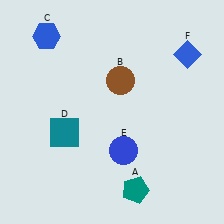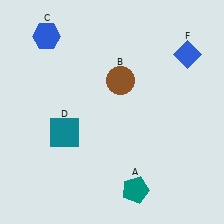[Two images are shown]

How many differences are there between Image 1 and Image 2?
There is 1 difference between the two images.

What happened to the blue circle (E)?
The blue circle (E) was removed in Image 2. It was in the bottom-right area of Image 1.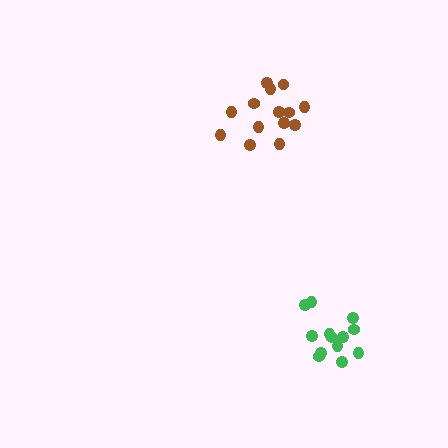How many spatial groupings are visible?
There are 2 spatial groupings.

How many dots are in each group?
Group 1: 14 dots, Group 2: 13 dots (27 total).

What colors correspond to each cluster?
The clusters are colored: brown, green.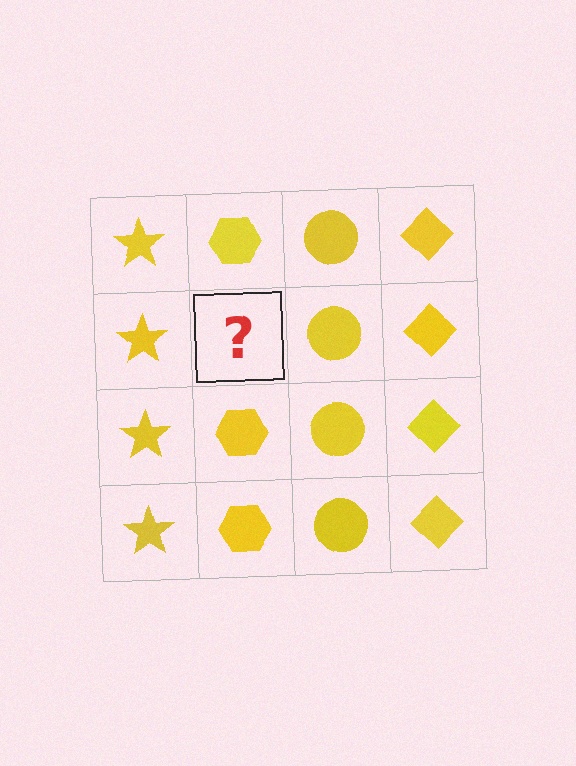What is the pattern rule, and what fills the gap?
The rule is that each column has a consistent shape. The gap should be filled with a yellow hexagon.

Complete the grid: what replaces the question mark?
The question mark should be replaced with a yellow hexagon.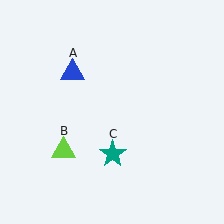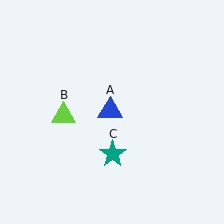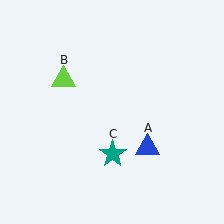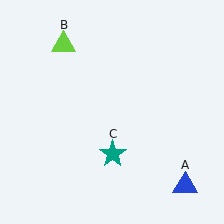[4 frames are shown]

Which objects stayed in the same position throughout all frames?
Teal star (object C) remained stationary.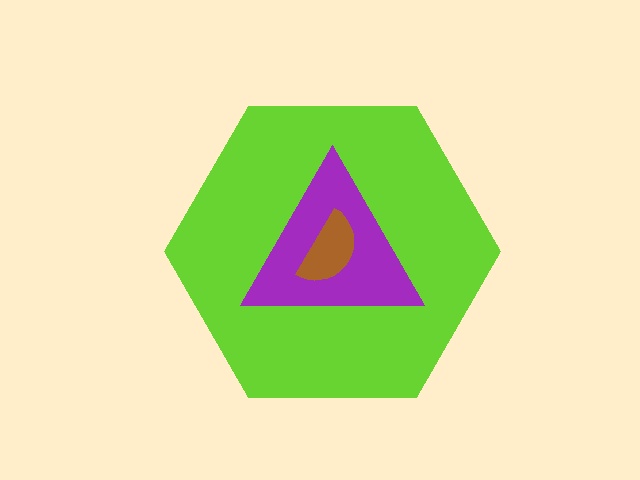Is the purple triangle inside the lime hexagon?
Yes.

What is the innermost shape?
The brown semicircle.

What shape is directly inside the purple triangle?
The brown semicircle.